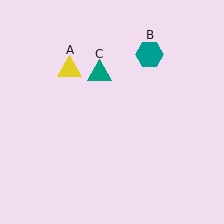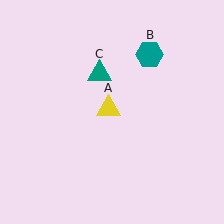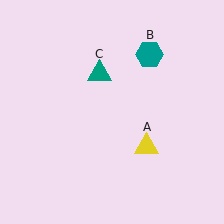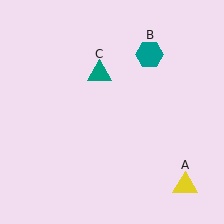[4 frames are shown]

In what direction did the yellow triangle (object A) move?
The yellow triangle (object A) moved down and to the right.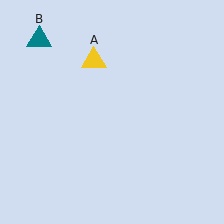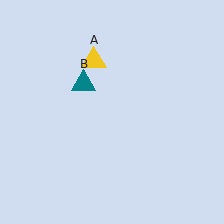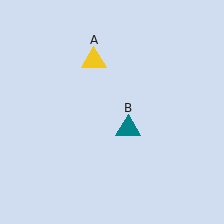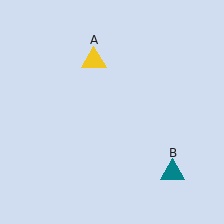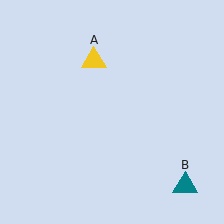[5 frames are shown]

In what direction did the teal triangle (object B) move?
The teal triangle (object B) moved down and to the right.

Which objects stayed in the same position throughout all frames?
Yellow triangle (object A) remained stationary.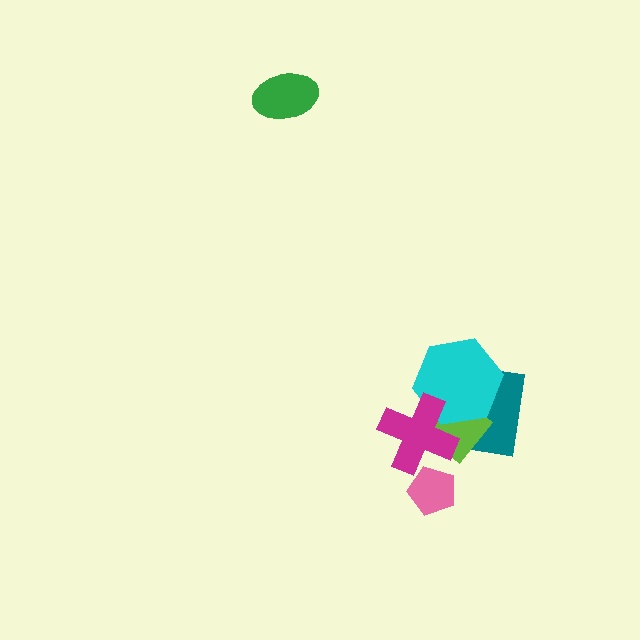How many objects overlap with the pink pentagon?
1 object overlaps with the pink pentagon.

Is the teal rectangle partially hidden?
Yes, it is partially covered by another shape.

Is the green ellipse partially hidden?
No, no other shape covers it.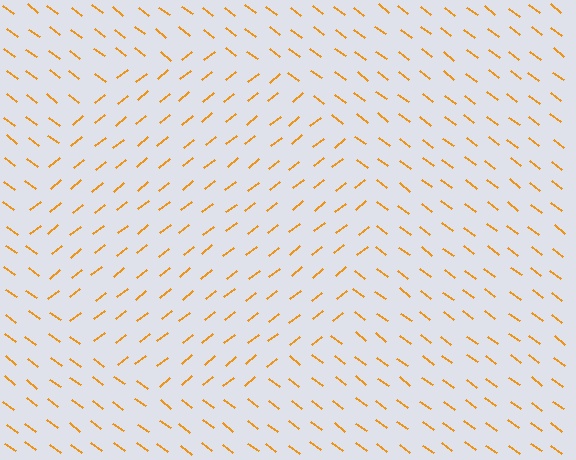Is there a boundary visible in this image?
Yes, there is a texture boundary formed by a change in line orientation.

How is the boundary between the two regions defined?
The boundary is defined purely by a change in line orientation (approximately 76 degrees difference). All lines are the same color and thickness.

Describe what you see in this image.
The image is filled with small orange line segments. A circle region in the image has lines oriented differently from the surrounding lines, creating a visible texture boundary.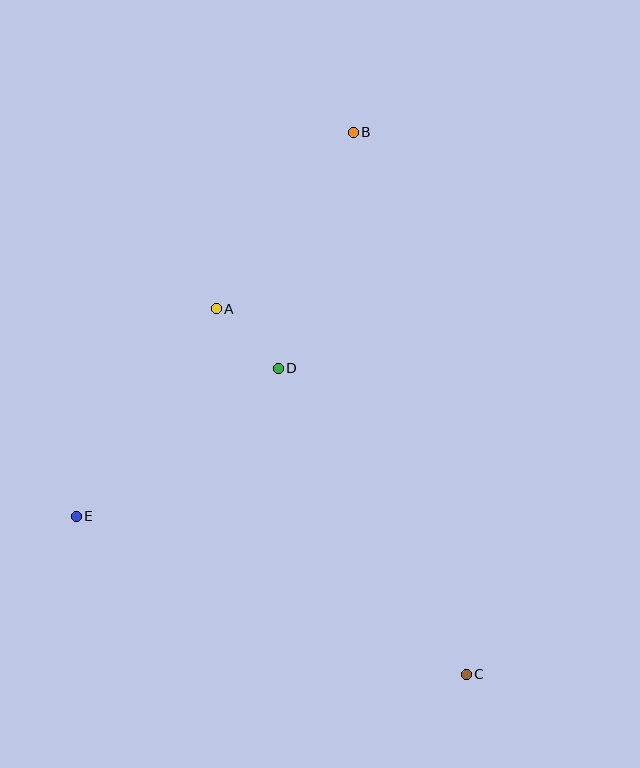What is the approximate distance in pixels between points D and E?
The distance between D and E is approximately 250 pixels.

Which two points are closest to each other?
Points A and D are closest to each other.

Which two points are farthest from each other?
Points B and C are farthest from each other.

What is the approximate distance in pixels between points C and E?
The distance between C and E is approximately 421 pixels.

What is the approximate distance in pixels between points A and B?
The distance between A and B is approximately 224 pixels.